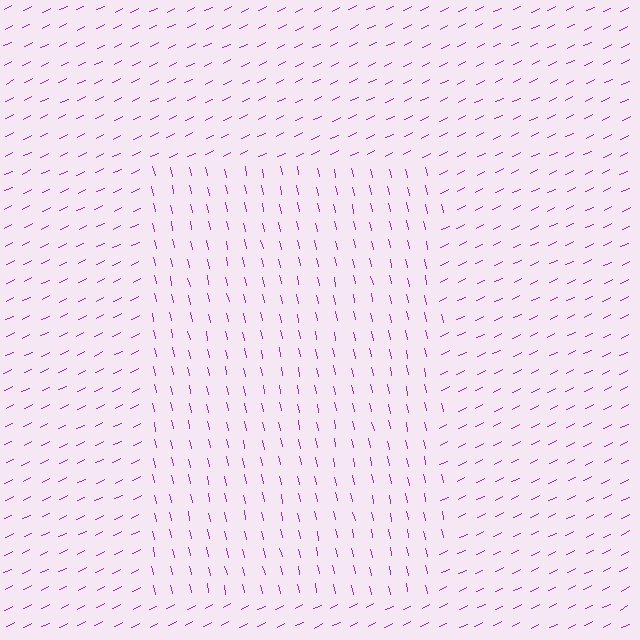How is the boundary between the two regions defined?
The boundary is defined purely by a change in line orientation (approximately 76 degrees difference). All lines are the same color and thickness.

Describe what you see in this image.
The image is filled with small purple line segments. A rectangle region in the image has lines oriented differently from the surrounding lines, creating a visible texture boundary.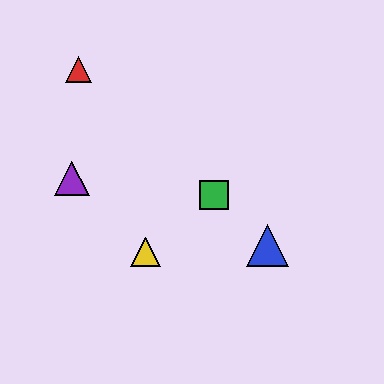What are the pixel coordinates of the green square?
The green square is at (214, 195).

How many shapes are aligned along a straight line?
3 shapes (the red triangle, the blue triangle, the green square) are aligned along a straight line.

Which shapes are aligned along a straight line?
The red triangle, the blue triangle, the green square are aligned along a straight line.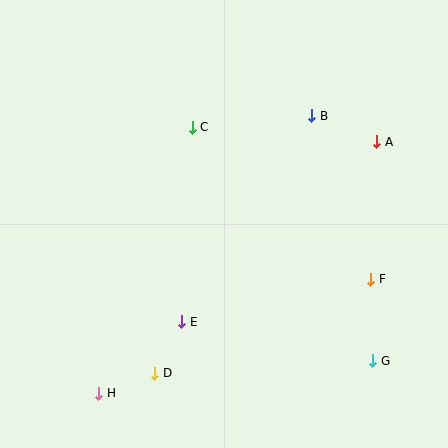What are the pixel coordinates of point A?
Point A is at (377, 142).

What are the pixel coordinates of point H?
Point H is at (99, 393).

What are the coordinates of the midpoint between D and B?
The midpoint between D and B is at (233, 245).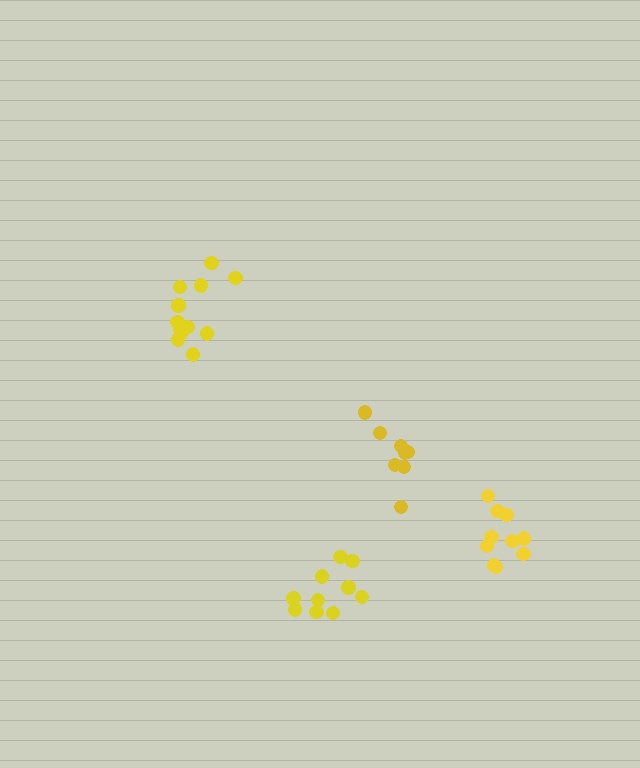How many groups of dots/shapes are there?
There are 4 groups.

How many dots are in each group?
Group 1: 8 dots, Group 2: 12 dots, Group 3: 10 dots, Group 4: 10 dots (40 total).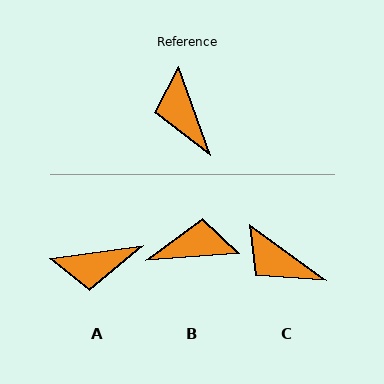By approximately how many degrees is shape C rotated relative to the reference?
Approximately 34 degrees counter-clockwise.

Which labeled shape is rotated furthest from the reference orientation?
B, about 106 degrees away.